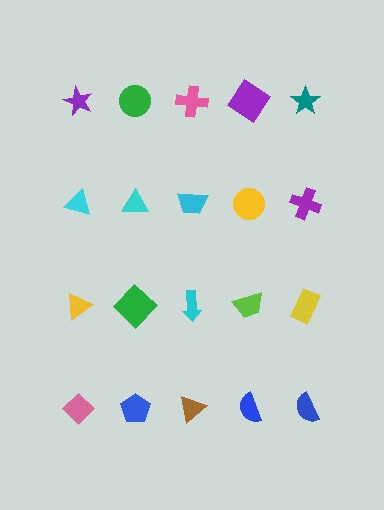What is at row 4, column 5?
A blue semicircle.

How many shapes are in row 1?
5 shapes.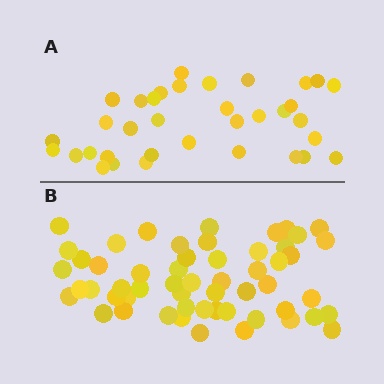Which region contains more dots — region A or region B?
Region B (the bottom region) has more dots.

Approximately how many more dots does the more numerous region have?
Region B has approximately 20 more dots than region A.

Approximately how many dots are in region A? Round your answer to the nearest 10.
About 40 dots. (The exact count is 35, which rounds to 40.)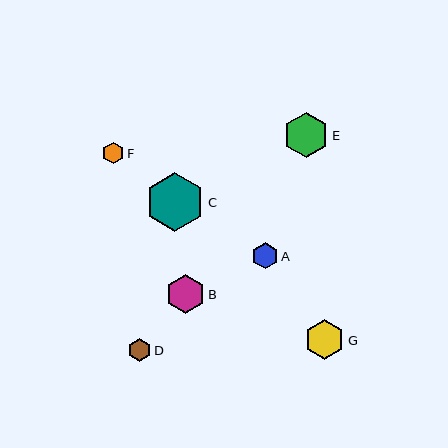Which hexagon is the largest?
Hexagon C is the largest with a size of approximately 59 pixels.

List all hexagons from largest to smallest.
From largest to smallest: C, E, G, B, A, D, F.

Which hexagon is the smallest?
Hexagon F is the smallest with a size of approximately 21 pixels.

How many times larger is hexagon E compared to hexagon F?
Hexagon E is approximately 2.1 times the size of hexagon F.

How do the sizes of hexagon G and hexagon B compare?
Hexagon G and hexagon B are approximately the same size.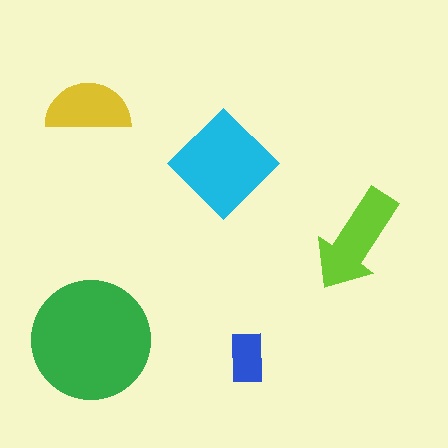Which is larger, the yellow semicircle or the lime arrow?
The lime arrow.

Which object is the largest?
The green circle.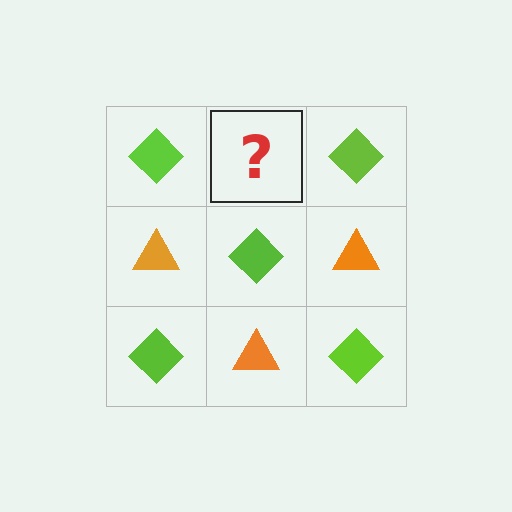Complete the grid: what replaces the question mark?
The question mark should be replaced with an orange triangle.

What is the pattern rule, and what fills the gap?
The rule is that it alternates lime diamond and orange triangle in a checkerboard pattern. The gap should be filled with an orange triangle.